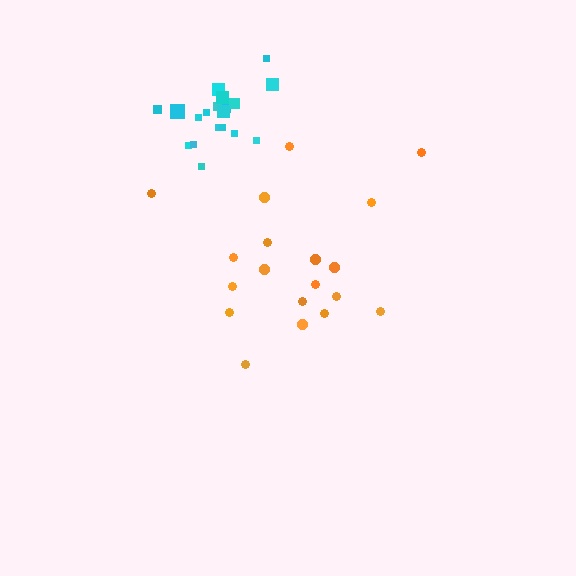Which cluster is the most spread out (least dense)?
Orange.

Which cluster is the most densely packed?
Cyan.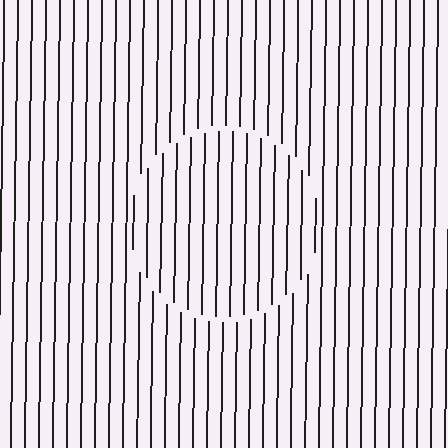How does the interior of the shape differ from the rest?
The interior of the shape contains the same grating, shifted by half a period — the contour is defined by the phase discontinuity where line-ends from the inner and outer gratings abut.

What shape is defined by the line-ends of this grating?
An illusory circle. The interior of the shape contains the same grating, shifted by half a period — the contour is defined by the phase discontinuity where line-ends from the inner and outer gratings abut.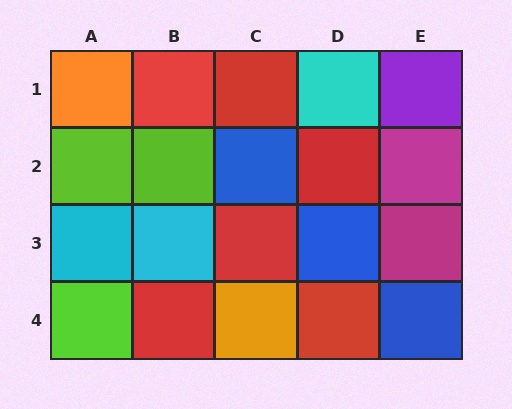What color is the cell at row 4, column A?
Lime.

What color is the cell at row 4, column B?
Red.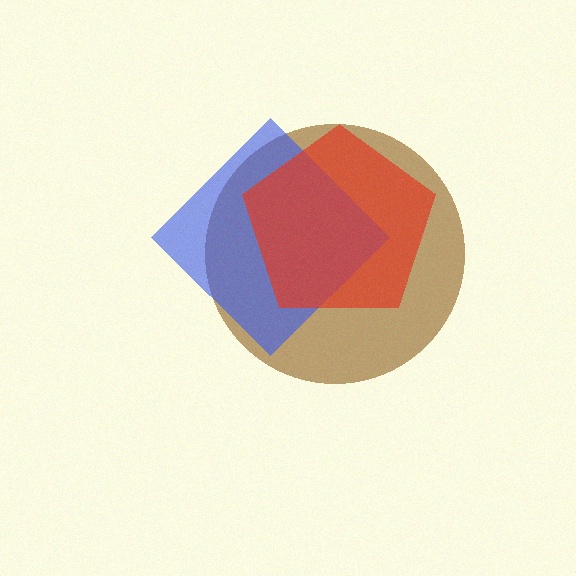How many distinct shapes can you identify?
There are 3 distinct shapes: a brown circle, a blue diamond, a red pentagon.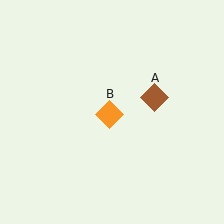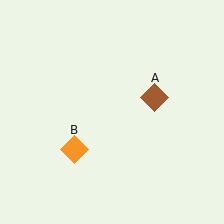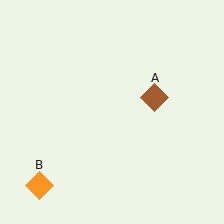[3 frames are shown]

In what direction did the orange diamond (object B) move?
The orange diamond (object B) moved down and to the left.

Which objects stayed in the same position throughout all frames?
Brown diamond (object A) remained stationary.